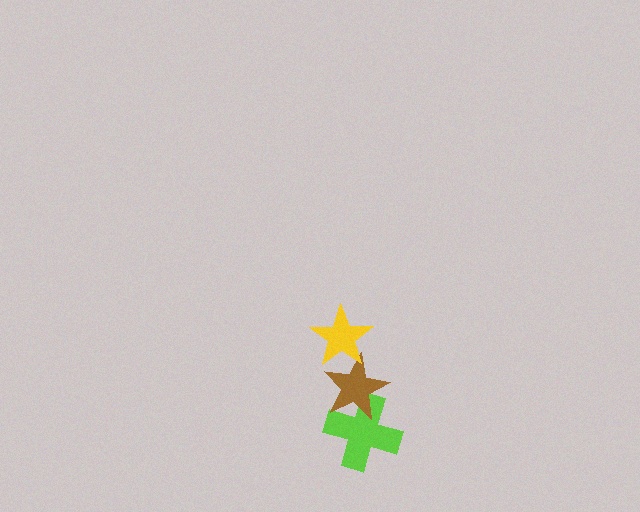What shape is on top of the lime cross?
The brown star is on top of the lime cross.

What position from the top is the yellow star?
The yellow star is 1st from the top.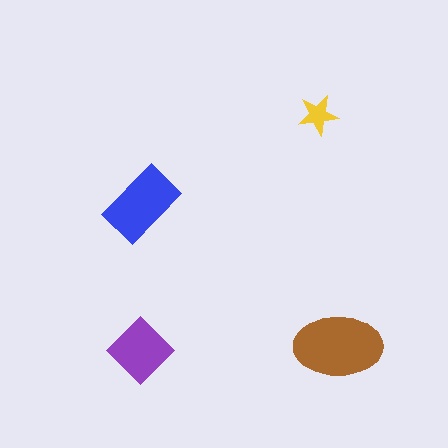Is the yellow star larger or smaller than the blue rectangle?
Smaller.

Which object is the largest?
The brown ellipse.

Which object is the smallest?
The yellow star.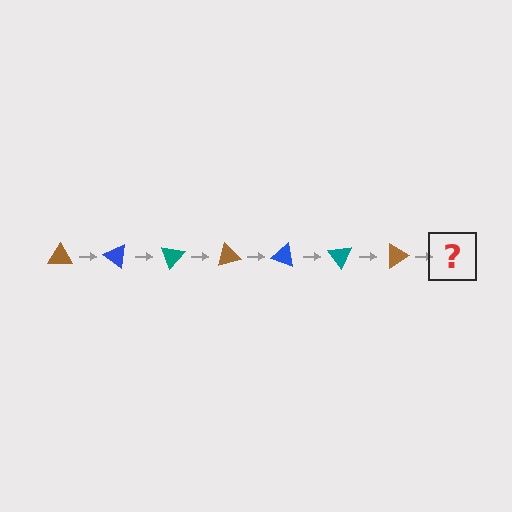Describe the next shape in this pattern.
It should be a blue triangle, rotated 245 degrees from the start.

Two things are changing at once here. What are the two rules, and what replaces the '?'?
The two rules are that it rotates 35 degrees each step and the color cycles through brown, blue, and teal. The '?' should be a blue triangle, rotated 245 degrees from the start.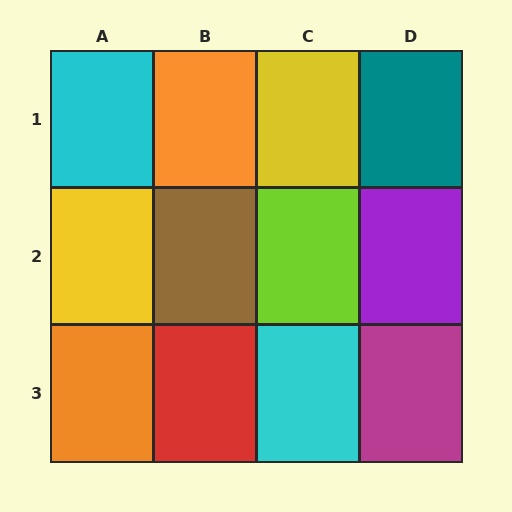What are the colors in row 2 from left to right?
Yellow, brown, lime, purple.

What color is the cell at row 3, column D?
Magenta.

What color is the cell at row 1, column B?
Orange.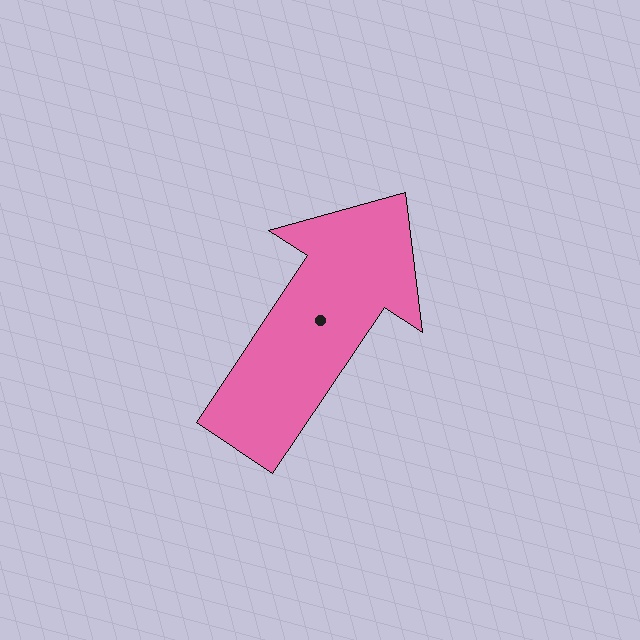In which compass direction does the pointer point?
Northeast.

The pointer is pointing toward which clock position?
Roughly 1 o'clock.